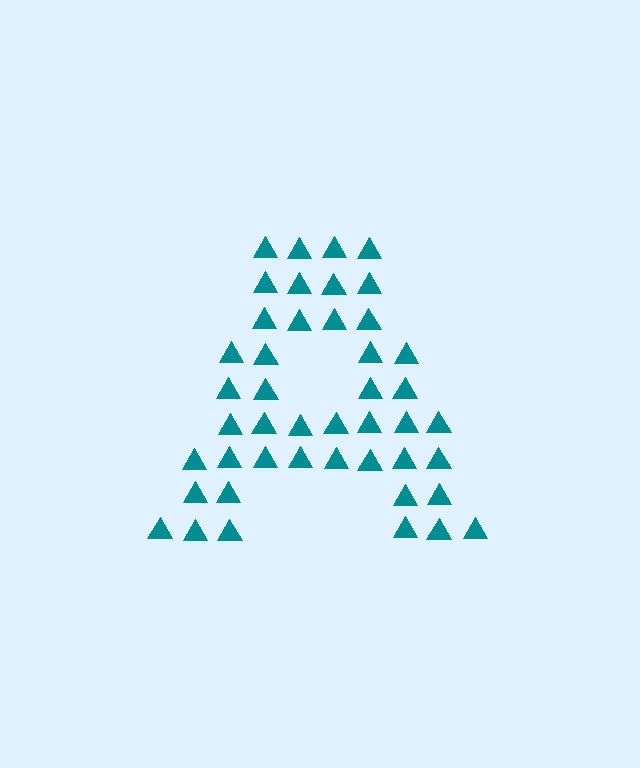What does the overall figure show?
The overall figure shows the letter A.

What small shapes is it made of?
It is made of small triangles.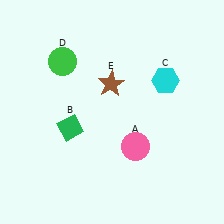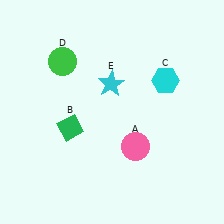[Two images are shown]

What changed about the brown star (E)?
In Image 1, E is brown. In Image 2, it changed to cyan.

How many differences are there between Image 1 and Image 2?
There is 1 difference between the two images.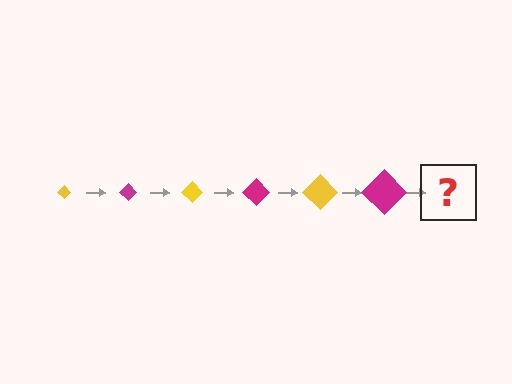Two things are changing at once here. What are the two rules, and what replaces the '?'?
The two rules are that the diamond grows larger each step and the color cycles through yellow and magenta. The '?' should be a yellow diamond, larger than the previous one.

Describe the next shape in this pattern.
It should be a yellow diamond, larger than the previous one.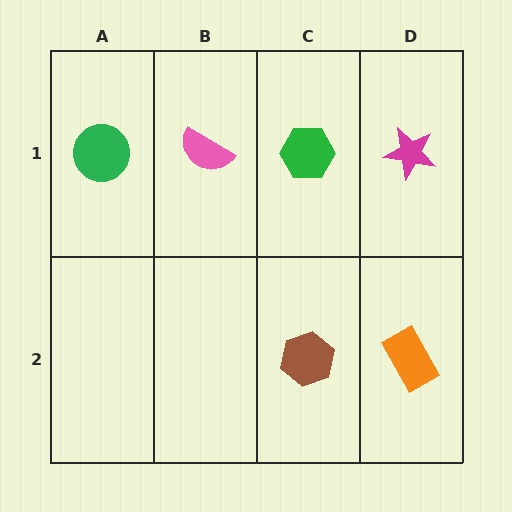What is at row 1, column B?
A pink semicircle.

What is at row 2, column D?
An orange rectangle.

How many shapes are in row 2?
2 shapes.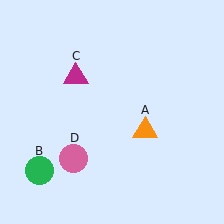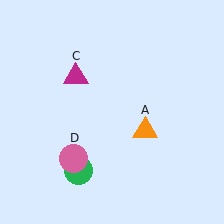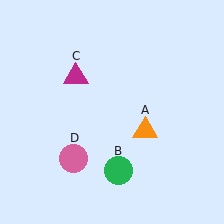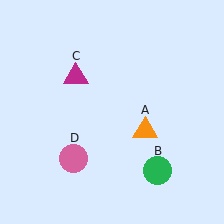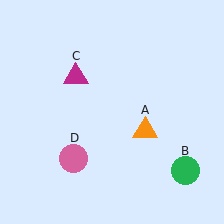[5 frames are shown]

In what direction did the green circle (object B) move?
The green circle (object B) moved right.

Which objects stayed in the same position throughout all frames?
Orange triangle (object A) and magenta triangle (object C) and pink circle (object D) remained stationary.